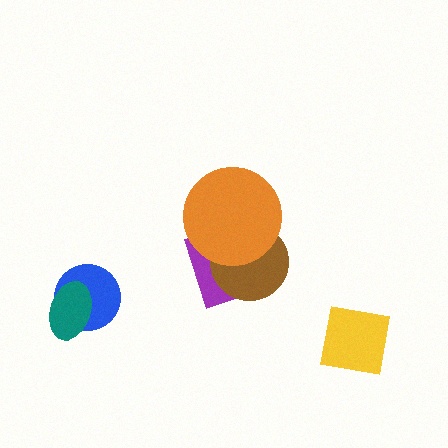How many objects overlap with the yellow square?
0 objects overlap with the yellow square.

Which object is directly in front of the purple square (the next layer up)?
The brown circle is directly in front of the purple square.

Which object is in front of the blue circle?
The teal ellipse is in front of the blue circle.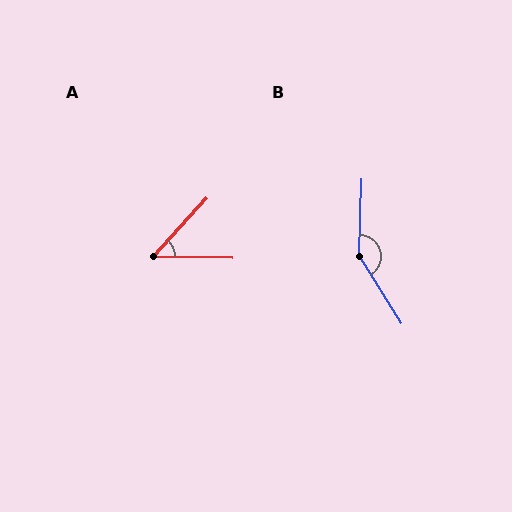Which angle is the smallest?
A, at approximately 48 degrees.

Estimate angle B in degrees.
Approximately 146 degrees.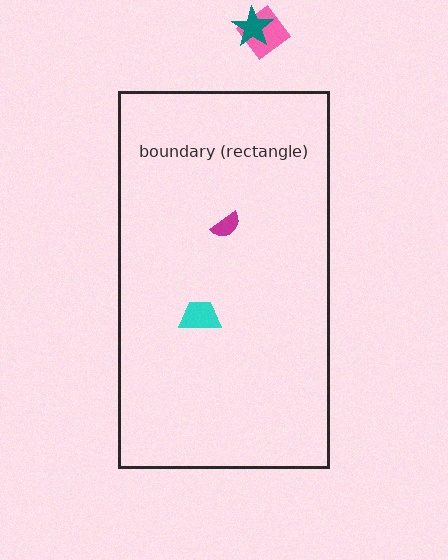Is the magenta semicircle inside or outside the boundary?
Inside.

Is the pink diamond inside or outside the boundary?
Outside.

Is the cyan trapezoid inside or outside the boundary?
Inside.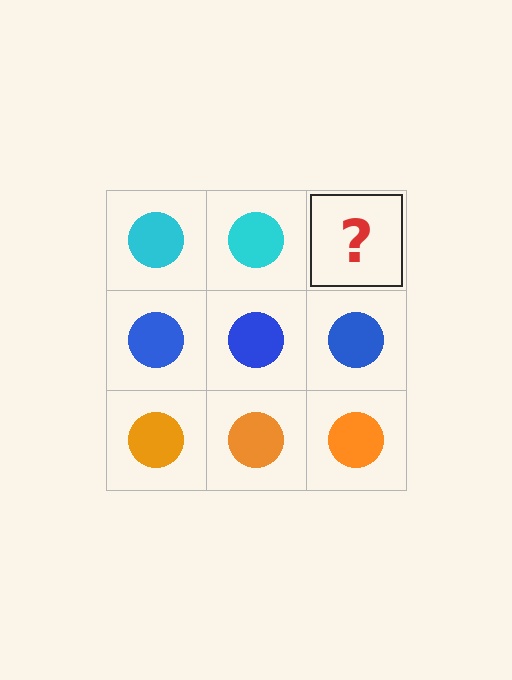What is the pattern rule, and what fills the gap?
The rule is that each row has a consistent color. The gap should be filled with a cyan circle.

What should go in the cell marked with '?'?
The missing cell should contain a cyan circle.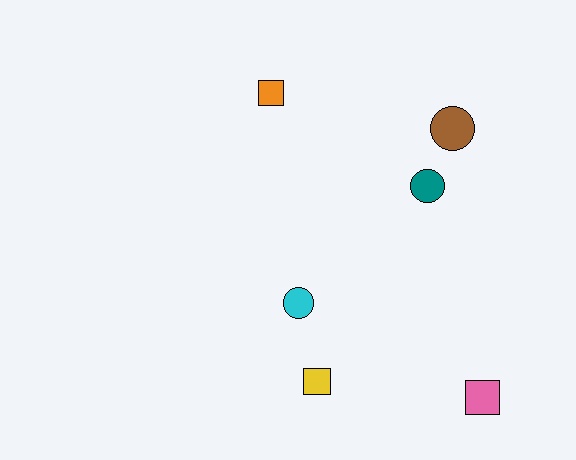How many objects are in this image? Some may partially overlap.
There are 6 objects.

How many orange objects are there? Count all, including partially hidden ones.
There is 1 orange object.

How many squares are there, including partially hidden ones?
There are 3 squares.